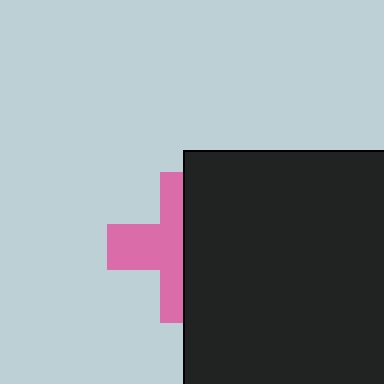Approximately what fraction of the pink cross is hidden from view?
Roughly 49% of the pink cross is hidden behind the black square.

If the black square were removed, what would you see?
You would see the complete pink cross.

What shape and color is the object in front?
The object in front is a black square.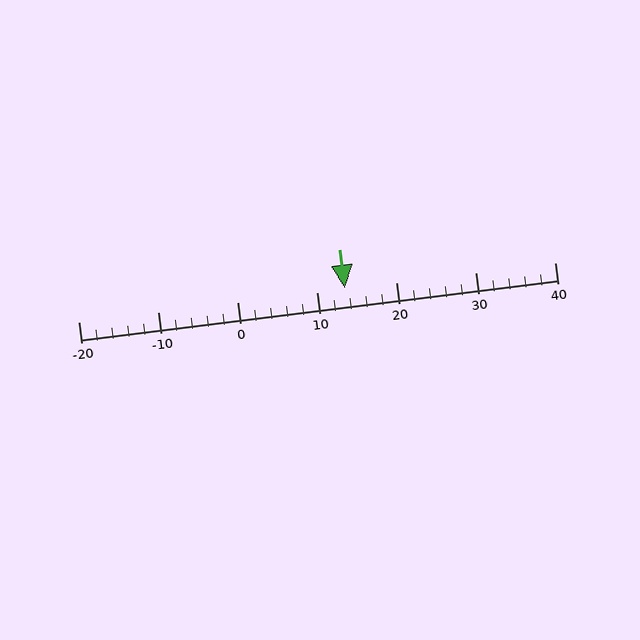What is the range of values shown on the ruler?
The ruler shows values from -20 to 40.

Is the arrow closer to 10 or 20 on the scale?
The arrow is closer to 10.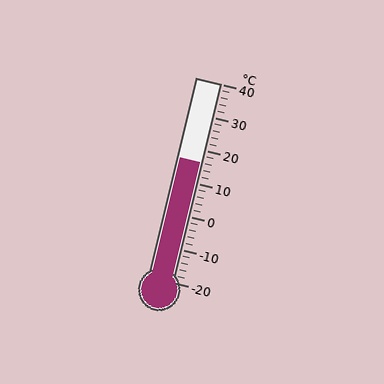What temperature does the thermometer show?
The thermometer shows approximately 16°C.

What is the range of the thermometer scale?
The thermometer scale ranges from -20°C to 40°C.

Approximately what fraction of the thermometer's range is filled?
The thermometer is filled to approximately 60% of its range.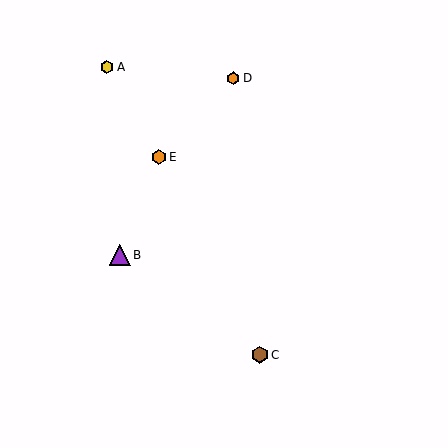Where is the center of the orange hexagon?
The center of the orange hexagon is at (233, 78).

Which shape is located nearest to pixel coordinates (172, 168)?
The orange hexagon (labeled E) at (159, 157) is nearest to that location.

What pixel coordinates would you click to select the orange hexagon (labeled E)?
Click at (159, 157) to select the orange hexagon E.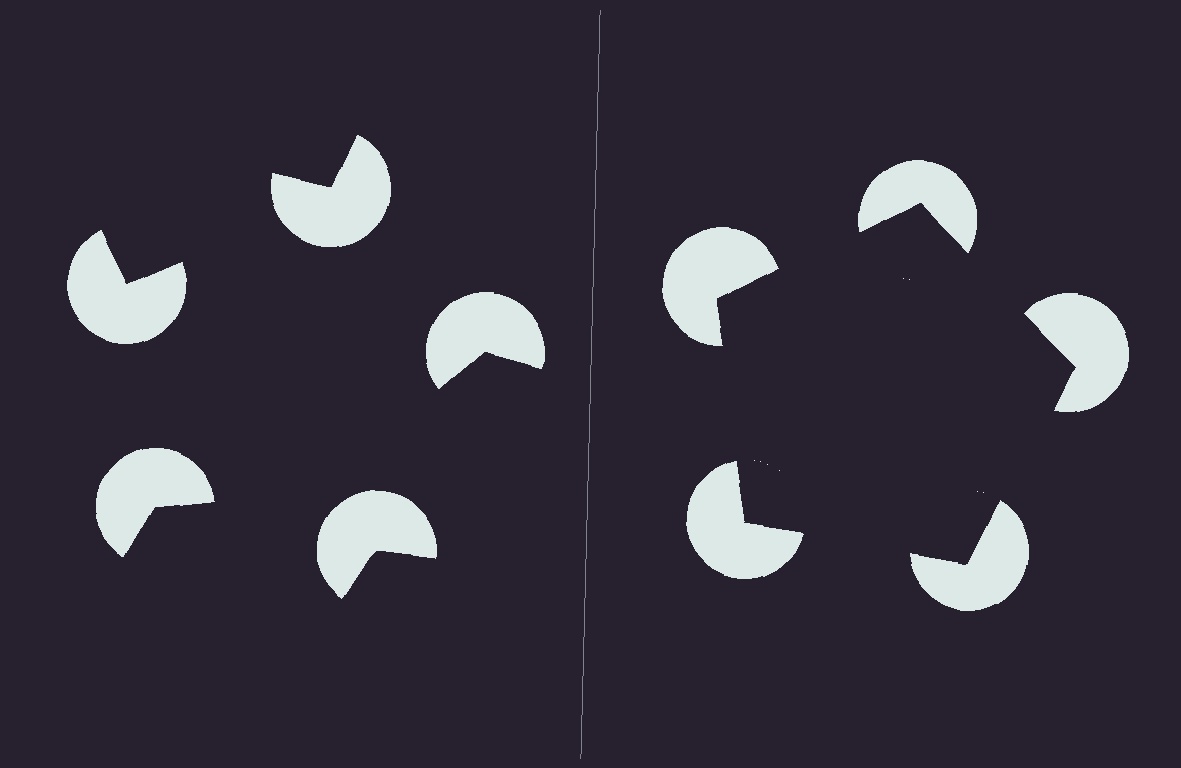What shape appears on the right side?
An illusory pentagon.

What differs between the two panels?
The pac-man discs are positioned identically on both sides; only the wedge orientations differ. On the right they align to a pentagon; on the left they are misaligned.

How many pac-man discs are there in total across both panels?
10 — 5 on each side.